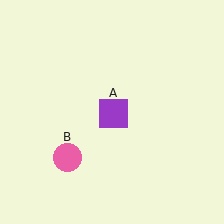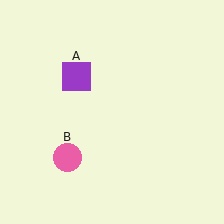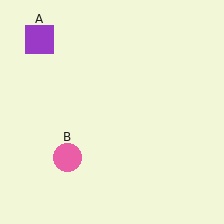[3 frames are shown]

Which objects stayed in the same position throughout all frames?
Pink circle (object B) remained stationary.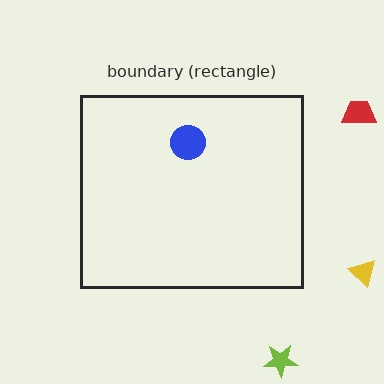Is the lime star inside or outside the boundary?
Outside.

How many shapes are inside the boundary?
1 inside, 3 outside.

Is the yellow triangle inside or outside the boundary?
Outside.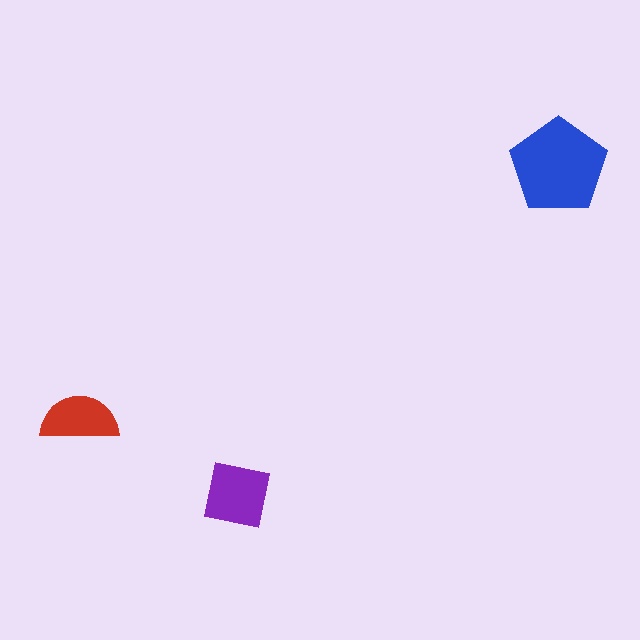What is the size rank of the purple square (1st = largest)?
2nd.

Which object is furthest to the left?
The red semicircle is leftmost.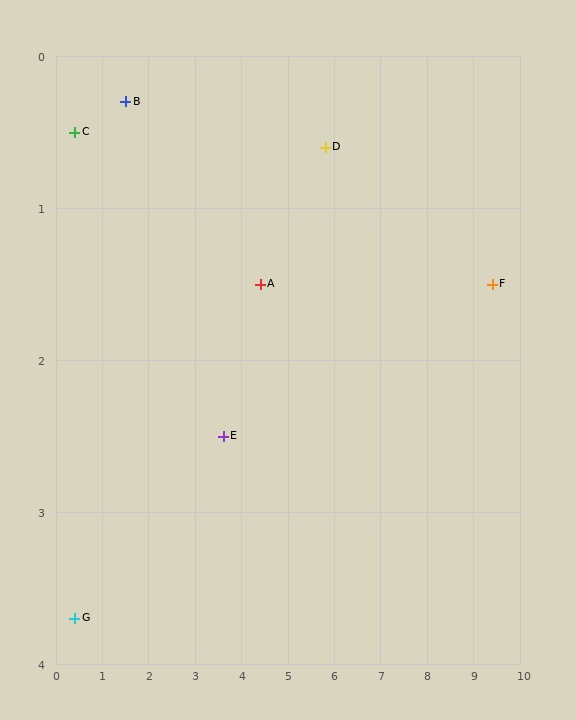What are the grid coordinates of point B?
Point B is at approximately (1.5, 0.3).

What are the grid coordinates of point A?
Point A is at approximately (4.4, 1.5).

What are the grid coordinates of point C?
Point C is at approximately (0.4, 0.5).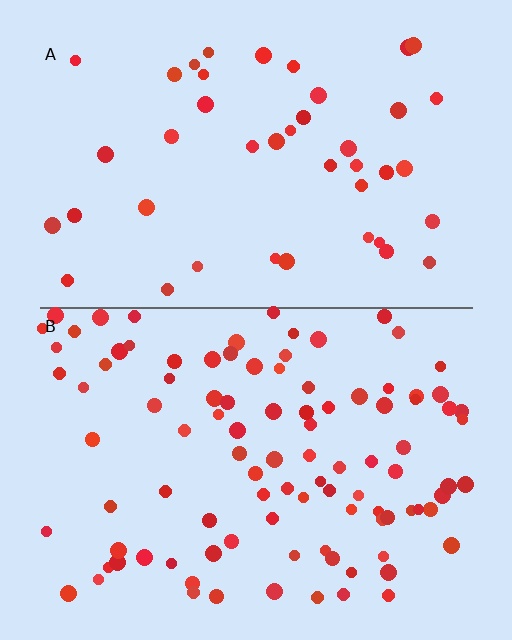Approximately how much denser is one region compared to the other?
Approximately 2.4× — region B over region A.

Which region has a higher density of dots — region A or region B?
B (the bottom).